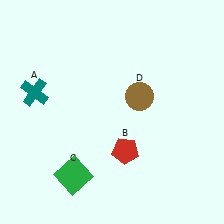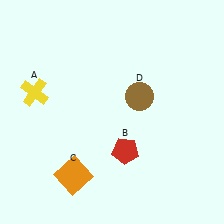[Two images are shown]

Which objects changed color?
A changed from teal to yellow. C changed from green to orange.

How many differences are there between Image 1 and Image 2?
There are 2 differences between the two images.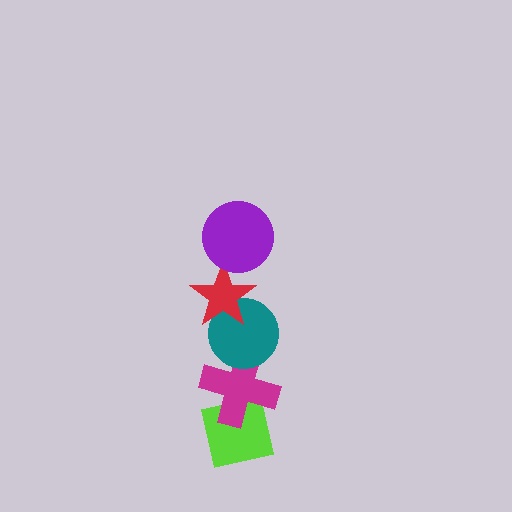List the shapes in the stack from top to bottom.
From top to bottom: the purple circle, the red star, the teal circle, the magenta cross, the lime square.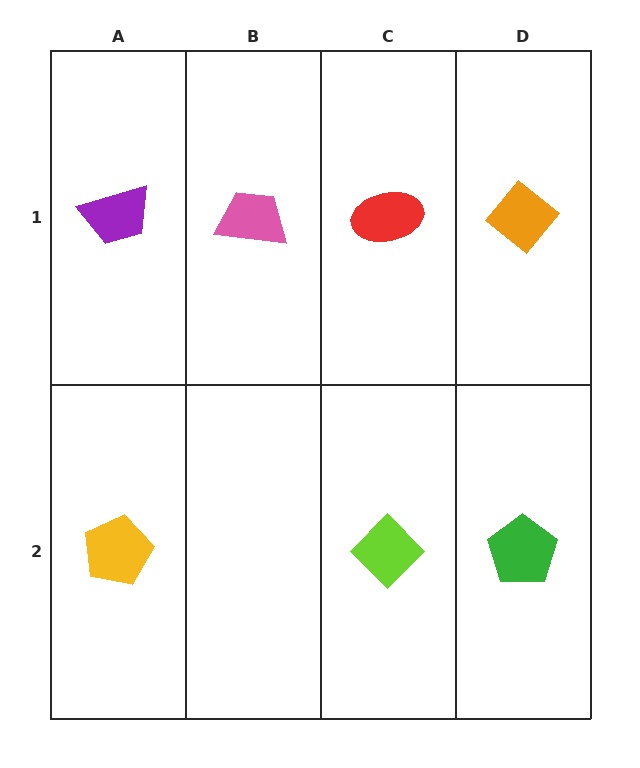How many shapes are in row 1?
4 shapes.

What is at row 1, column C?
A red ellipse.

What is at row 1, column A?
A purple trapezoid.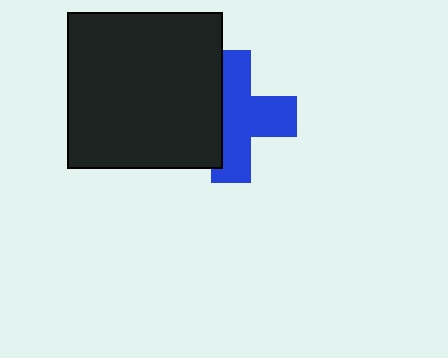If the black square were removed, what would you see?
You would see the complete blue cross.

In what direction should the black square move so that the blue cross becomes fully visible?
The black square should move left. That is the shortest direction to clear the overlap and leave the blue cross fully visible.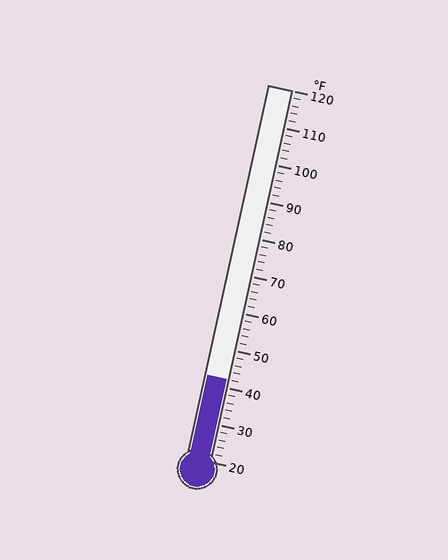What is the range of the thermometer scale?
The thermometer scale ranges from 20°F to 120°F.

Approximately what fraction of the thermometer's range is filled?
The thermometer is filled to approximately 20% of its range.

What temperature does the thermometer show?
The thermometer shows approximately 42°F.